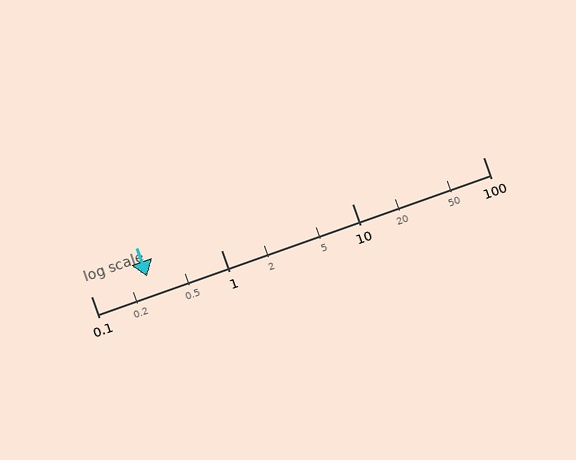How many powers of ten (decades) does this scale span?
The scale spans 3 decades, from 0.1 to 100.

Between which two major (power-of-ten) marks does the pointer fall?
The pointer is between 0.1 and 1.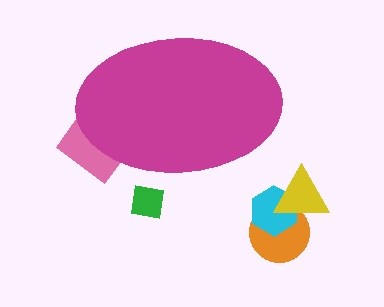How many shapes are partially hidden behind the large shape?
2 shapes are partially hidden.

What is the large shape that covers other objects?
A magenta ellipse.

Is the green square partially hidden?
Yes, the green square is partially hidden behind the magenta ellipse.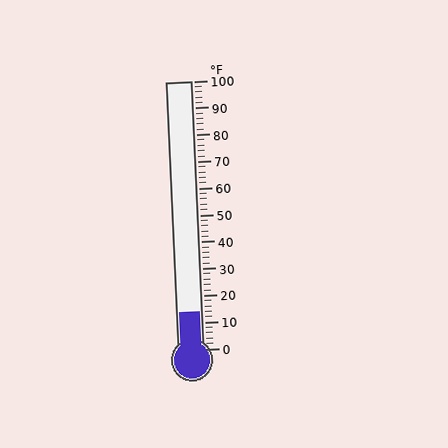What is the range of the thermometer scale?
The thermometer scale ranges from 0°F to 100°F.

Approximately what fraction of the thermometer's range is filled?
The thermometer is filled to approximately 15% of its range.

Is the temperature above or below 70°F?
The temperature is below 70°F.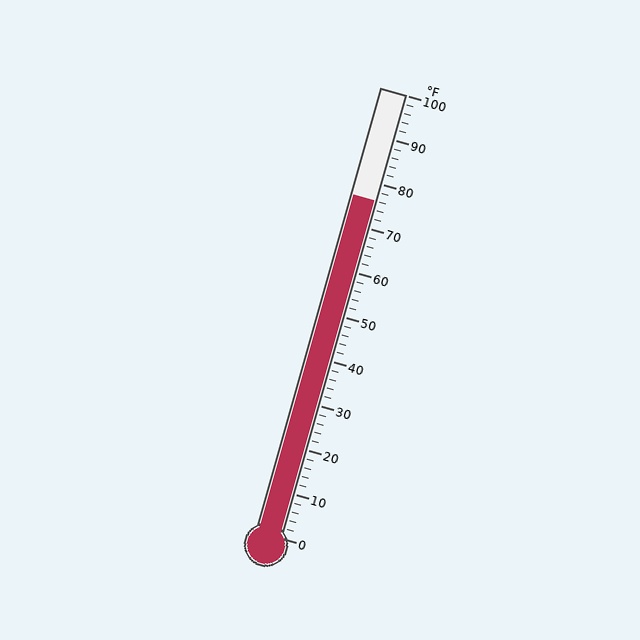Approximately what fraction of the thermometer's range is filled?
The thermometer is filled to approximately 75% of its range.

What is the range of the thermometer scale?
The thermometer scale ranges from 0°F to 100°F.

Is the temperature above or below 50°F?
The temperature is above 50°F.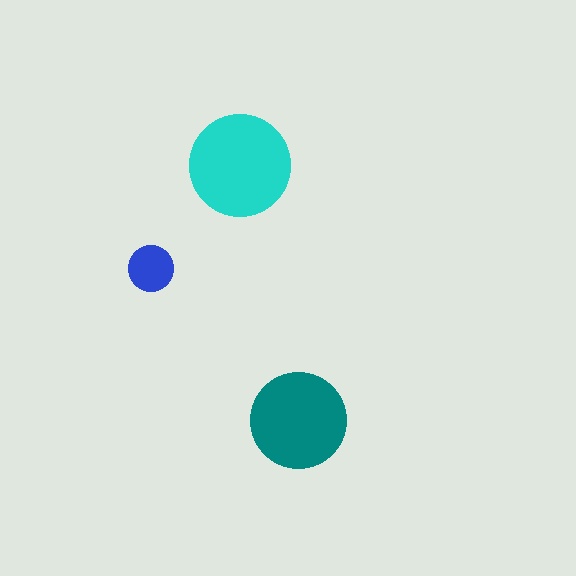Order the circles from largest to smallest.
the cyan one, the teal one, the blue one.